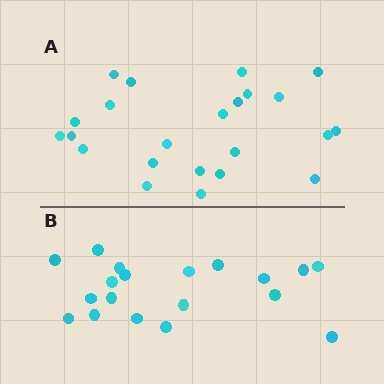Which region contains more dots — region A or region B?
Region A (the top region) has more dots.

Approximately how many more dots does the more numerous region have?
Region A has about 4 more dots than region B.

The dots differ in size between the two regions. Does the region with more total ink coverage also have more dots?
No. Region B has more total ink coverage because its dots are larger, but region A actually contains more individual dots. Total area can be misleading — the number of items is what matters here.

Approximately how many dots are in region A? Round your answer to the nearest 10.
About 20 dots. (The exact count is 23, which rounds to 20.)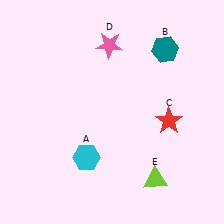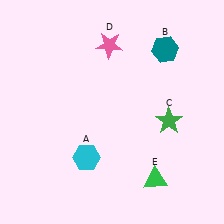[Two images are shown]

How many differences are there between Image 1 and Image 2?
There are 2 differences between the two images.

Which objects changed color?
C changed from red to green. E changed from lime to green.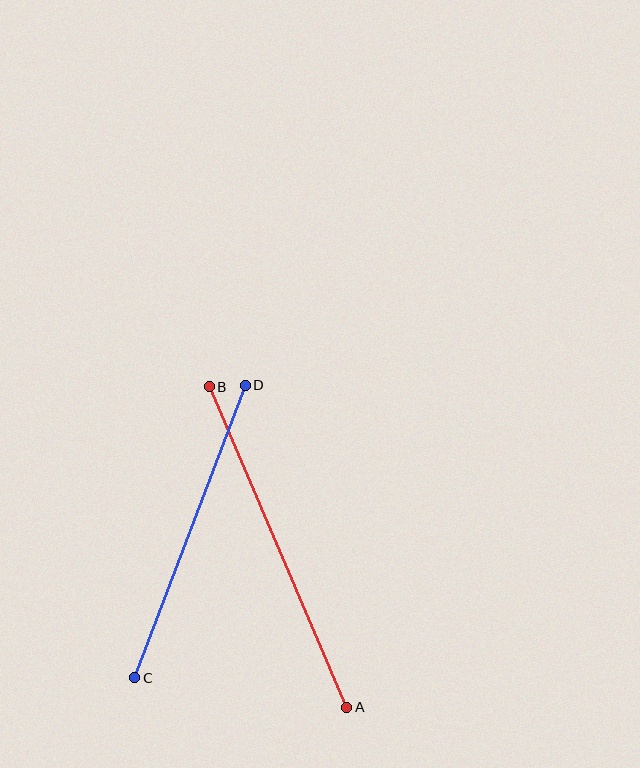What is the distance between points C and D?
The distance is approximately 313 pixels.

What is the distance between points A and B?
The distance is approximately 349 pixels.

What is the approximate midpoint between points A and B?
The midpoint is at approximately (278, 547) pixels.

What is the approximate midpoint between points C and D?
The midpoint is at approximately (190, 531) pixels.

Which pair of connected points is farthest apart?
Points A and B are farthest apart.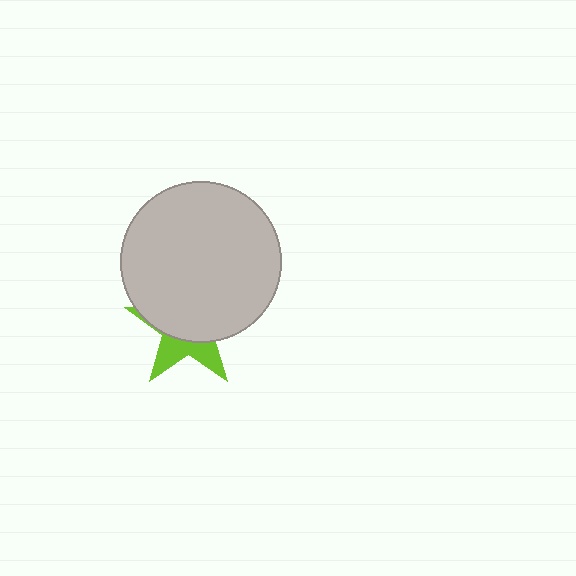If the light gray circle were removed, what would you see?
You would see the complete lime star.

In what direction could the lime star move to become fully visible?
The lime star could move down. That would shift it out from behind the light gray circle entirely.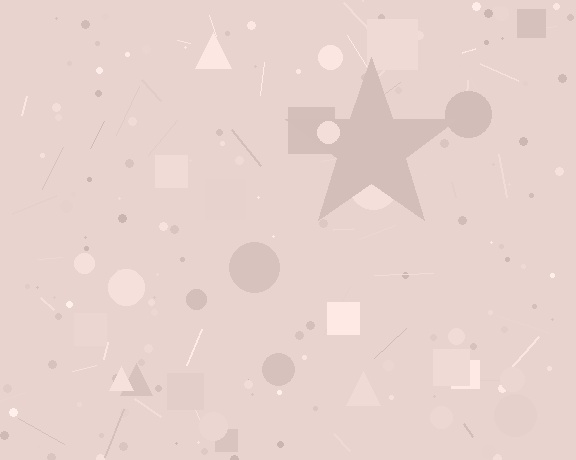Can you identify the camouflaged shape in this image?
The camouflaged shape is a star.